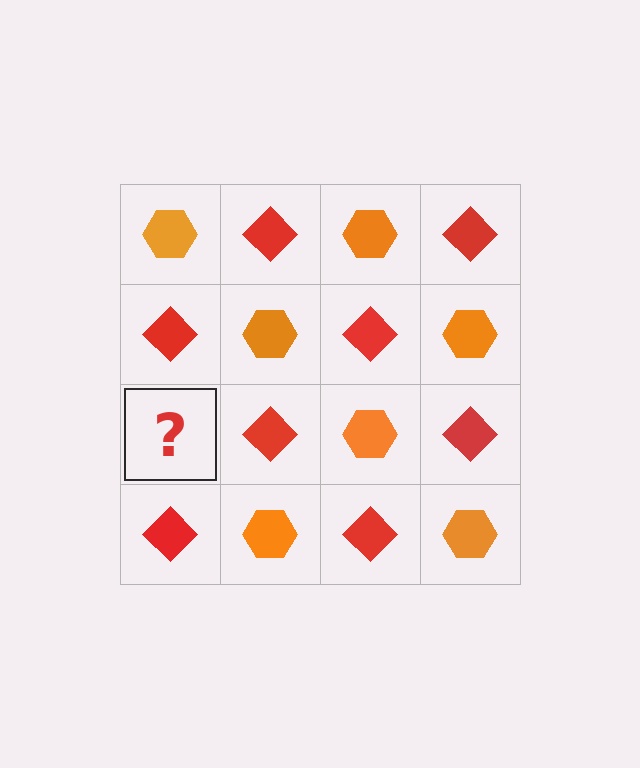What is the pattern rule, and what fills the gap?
The rule is that it alternates orange hexagon and red diamond in a checkerboard pattern. The gap should be filled with an orange hexagon.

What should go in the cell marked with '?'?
The missing cell should contain an orange hexagon.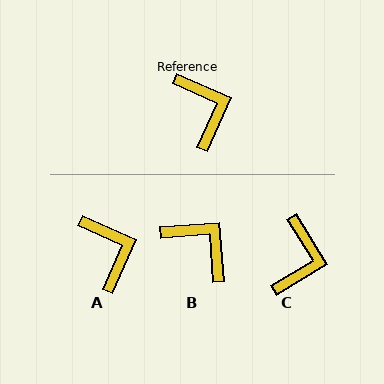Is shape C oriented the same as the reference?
No, it is off by about 34 degrees.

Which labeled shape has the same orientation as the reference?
A.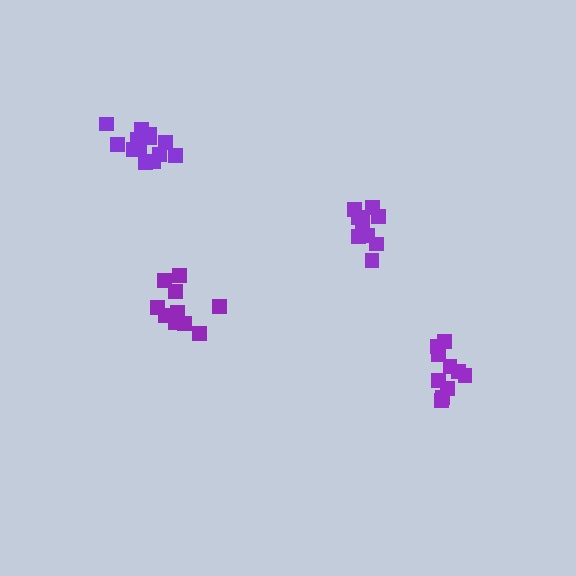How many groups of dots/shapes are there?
There are 4 groups.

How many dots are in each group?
Group 1: 9 dots, Group 2: 14 dots, Group 3: 10 dots, Group 4: 10 dots (43 total).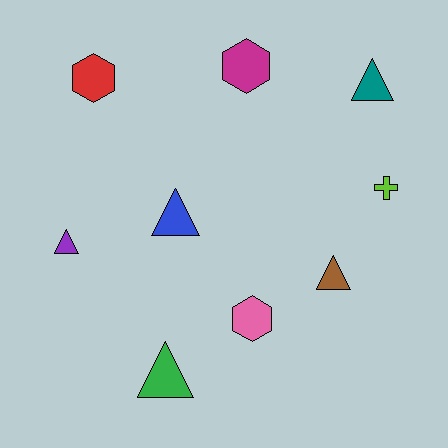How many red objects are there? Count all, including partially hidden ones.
There is 1 red object.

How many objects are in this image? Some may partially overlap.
There are 9 objects.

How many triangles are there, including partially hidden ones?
There are 5 triangles.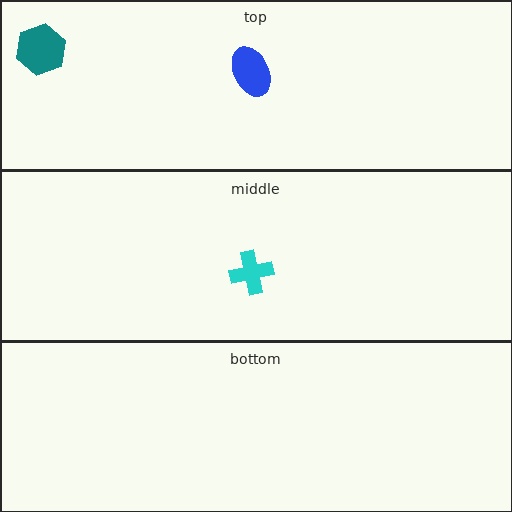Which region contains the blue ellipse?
The top region.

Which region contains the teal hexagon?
The top region.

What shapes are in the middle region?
The cyan cross.